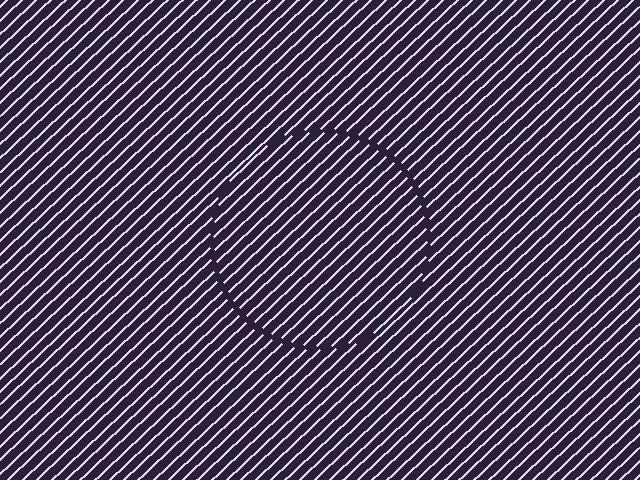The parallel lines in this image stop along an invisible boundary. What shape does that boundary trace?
An illusory circle. The interior of the shape contains the same grating, shifted by half a period — the contour is defined by the phase discontinuity where line-ends from the inner and outer gratings abut.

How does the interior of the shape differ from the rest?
The interior of the shape contains the same grating, shifted by half a period — the contour is defined by the phase discontinuity where line-ends from the inner and outer gratings abut.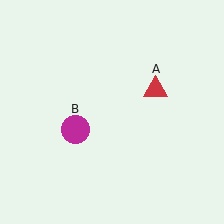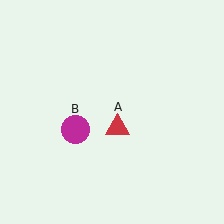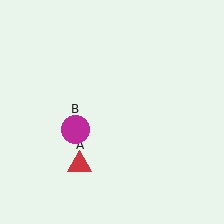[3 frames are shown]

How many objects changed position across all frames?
1 object changed position: red triangle (object A).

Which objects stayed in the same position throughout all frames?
Magenta circle (object B) remained stationary.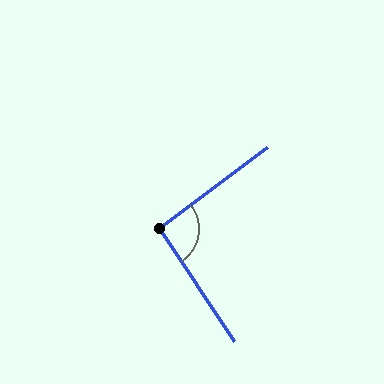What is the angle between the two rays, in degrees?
Approximately 93 degrees.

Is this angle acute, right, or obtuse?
It is approximately a right angle.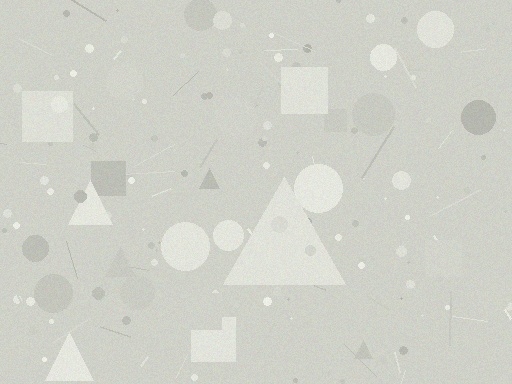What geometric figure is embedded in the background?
A triangle is embedded in the background.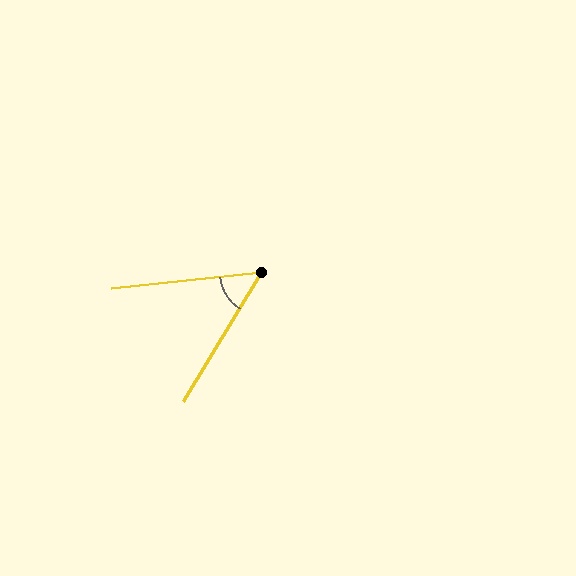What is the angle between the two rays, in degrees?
Approximately 53 degrees.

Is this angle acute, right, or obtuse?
It is acute.